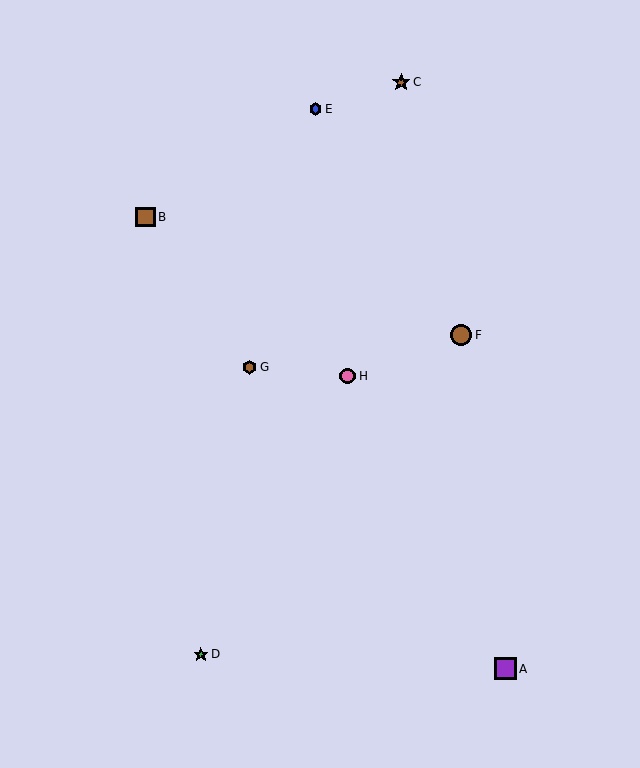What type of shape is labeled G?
Shape G is a brown hexagon.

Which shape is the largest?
The brown circle (labeled F) is the largest.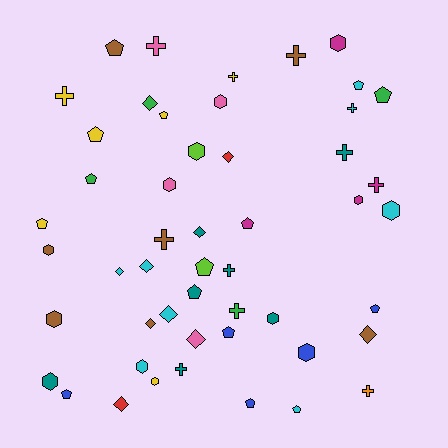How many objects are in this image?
There are 50 objects.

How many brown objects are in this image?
There are 7 brown objects.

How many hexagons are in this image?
There are 13 hexagons.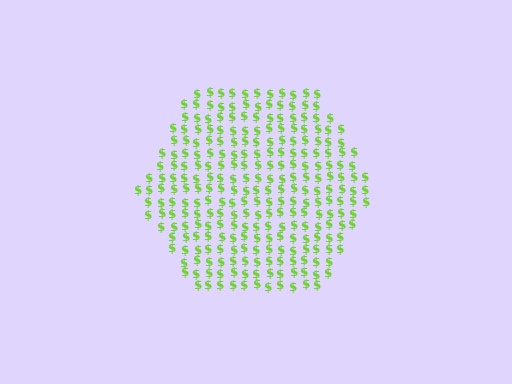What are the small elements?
The small elements are dollar signs.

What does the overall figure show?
The overall figure shows a hexagon.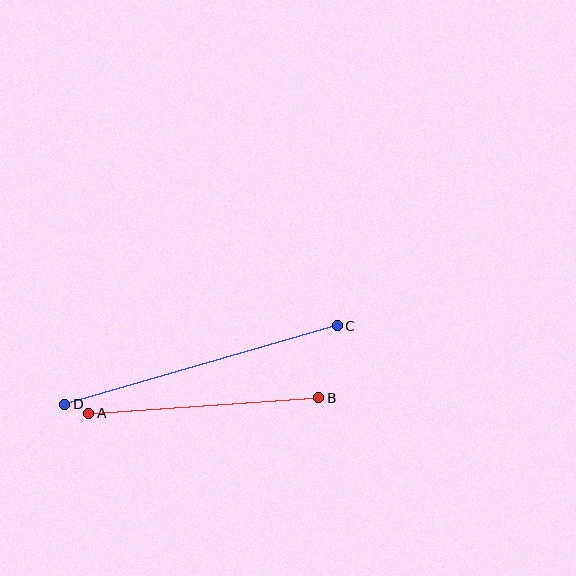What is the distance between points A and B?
The distance is approximately 230 pixels.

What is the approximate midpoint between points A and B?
The midpoint is at approximately (204, 406) pixels.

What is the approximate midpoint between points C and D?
The midpoint is at approximately (201, 365) pixels.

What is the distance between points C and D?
The distance is approximately 284 pixels.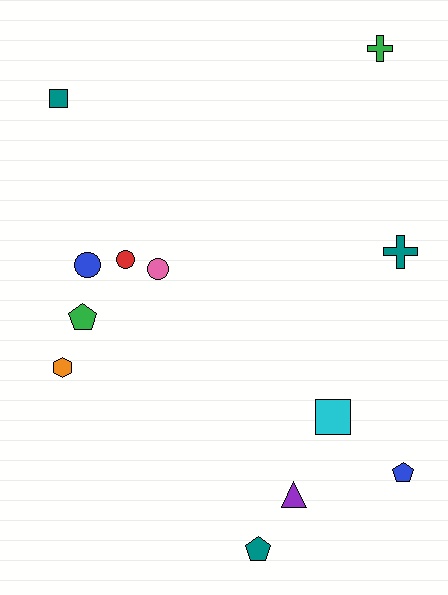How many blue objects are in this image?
There are 2 blue objects.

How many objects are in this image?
There are 12 objects.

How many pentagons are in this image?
There are 3 pentagons.